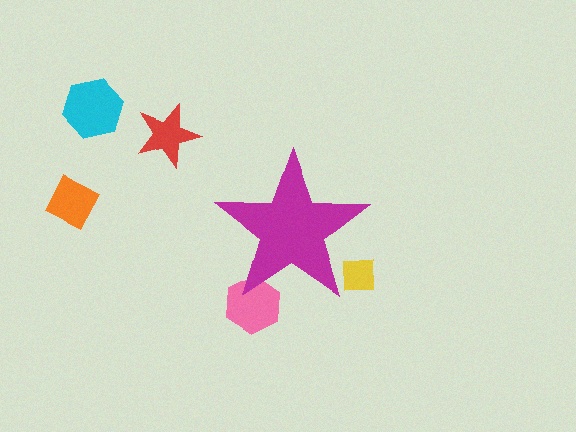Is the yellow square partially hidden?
Yes, the yellow square is partially hidden behind the magenta star.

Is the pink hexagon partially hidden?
Yes, the pink hexagon is partially hidden behind the magenta star.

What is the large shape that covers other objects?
A magenta star.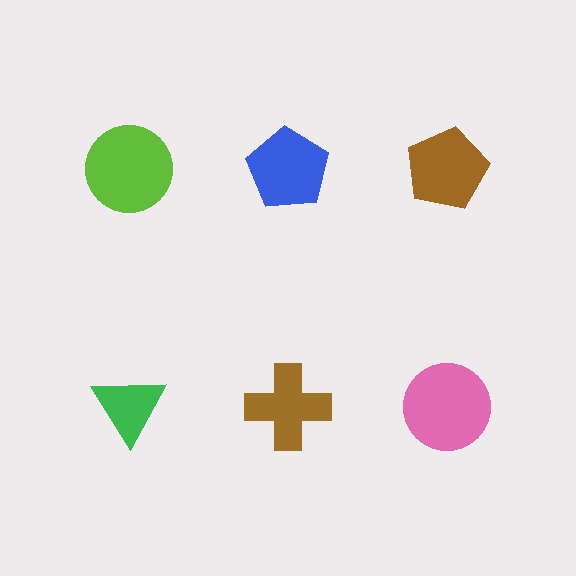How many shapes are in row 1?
3 shapes.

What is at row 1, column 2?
A blue pentagon.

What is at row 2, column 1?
A green triangle.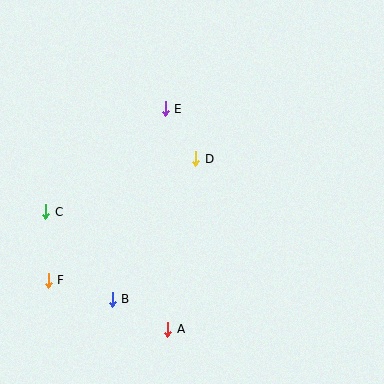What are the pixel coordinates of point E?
Point E is at (165, 109).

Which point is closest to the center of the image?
Point D at (196, 159) is closest to the center.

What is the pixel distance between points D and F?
The distance between D and F is 191 pixels.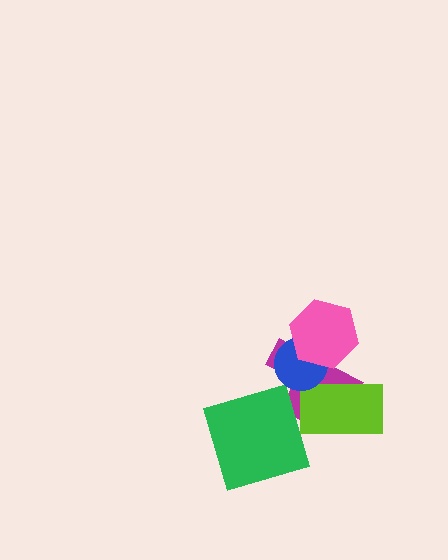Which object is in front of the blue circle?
The pink hexagon is in front of the blue circle.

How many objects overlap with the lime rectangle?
2 objects overlap with the lime rectangle.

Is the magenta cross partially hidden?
Yes, it is partially covered by another shape.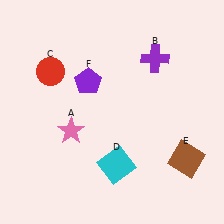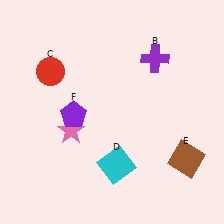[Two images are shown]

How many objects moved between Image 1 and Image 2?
1 object moved between the two images.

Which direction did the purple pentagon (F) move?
The purple pentagon (F) moved down.